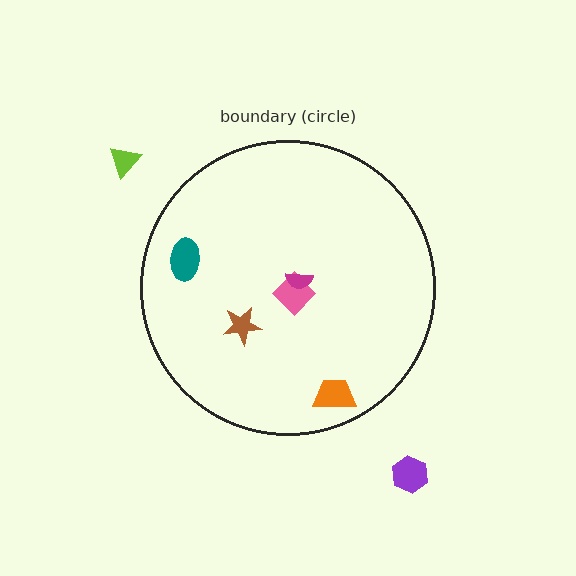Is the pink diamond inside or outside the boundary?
Inside.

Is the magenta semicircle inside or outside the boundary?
Inside.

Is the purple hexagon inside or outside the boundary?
Outside.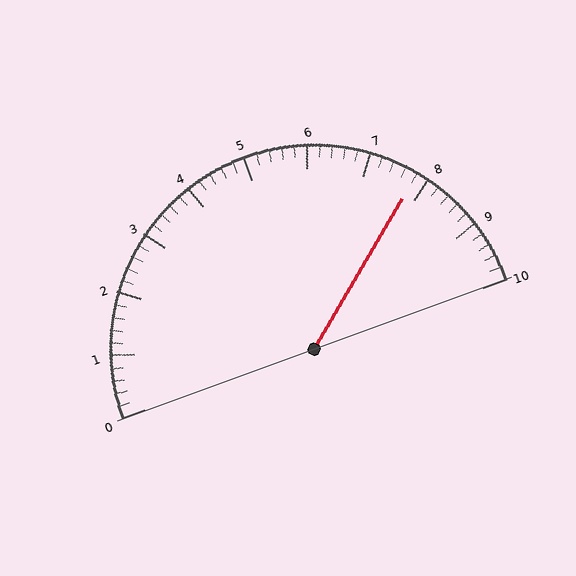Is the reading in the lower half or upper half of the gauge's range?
The reading is in the upper half of the range (0 to 10).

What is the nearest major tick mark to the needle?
The nearest major tick mark is 8.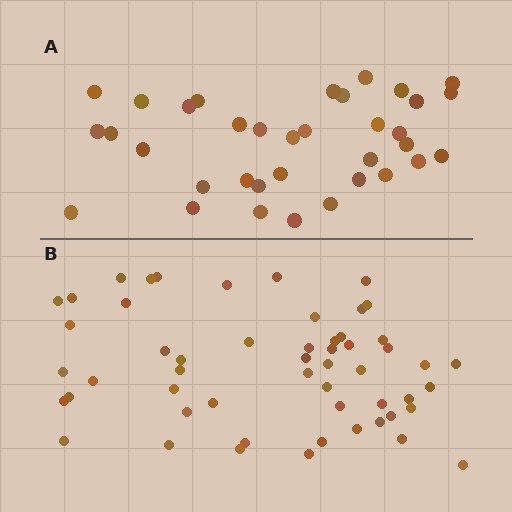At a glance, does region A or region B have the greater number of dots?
Region B (the bottom region) has more dots.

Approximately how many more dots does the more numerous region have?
Region B has approximately 20 more dots than region A.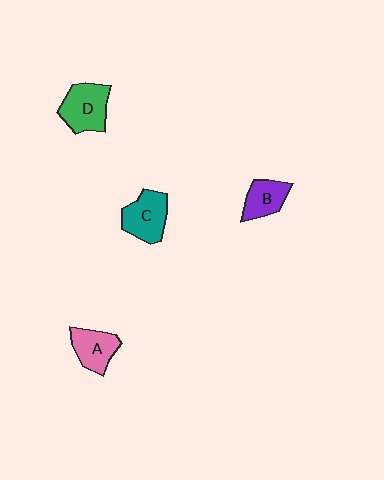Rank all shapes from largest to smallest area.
From largest to smallest: D (green), C (teal), A (pink), B (purple).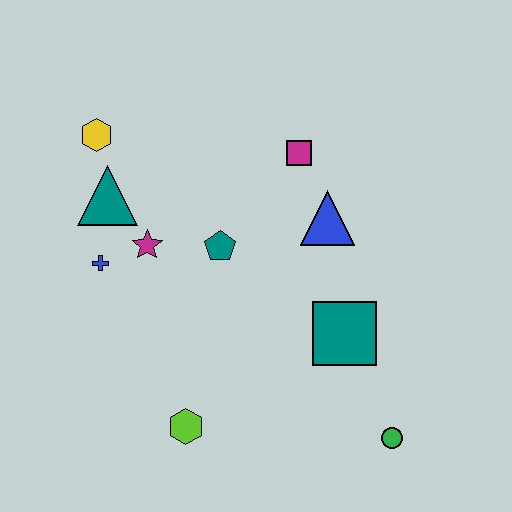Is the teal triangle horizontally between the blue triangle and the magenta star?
No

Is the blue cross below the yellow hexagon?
Yes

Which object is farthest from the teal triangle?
The green circle is farthest from the teal triangle.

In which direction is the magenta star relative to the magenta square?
The magenta star is to the left of the magenta square.